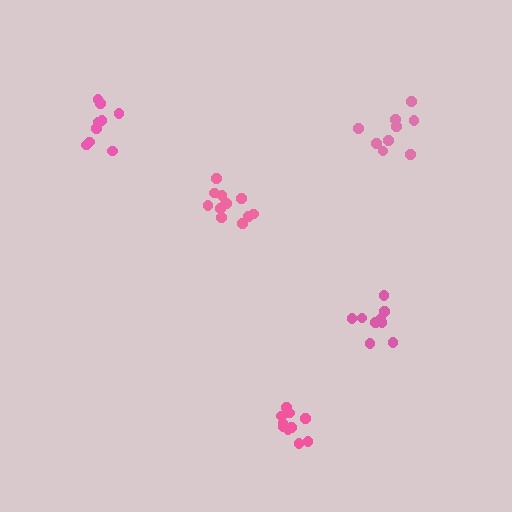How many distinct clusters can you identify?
There are 5 distinct clusters.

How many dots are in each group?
Group 1: 9 dots, Group 2: 9 dots, Group 3: 12 dots, Group 4: 9 dots, Group 5: 10 dots (49 total).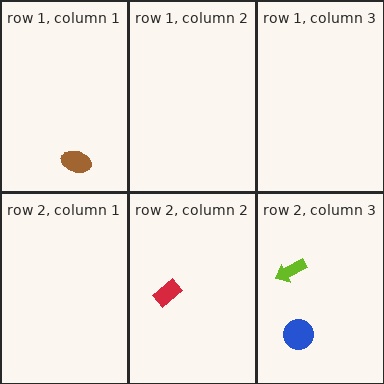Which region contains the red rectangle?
The row 2, column 2 region.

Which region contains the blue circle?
The row 2, column 3 region.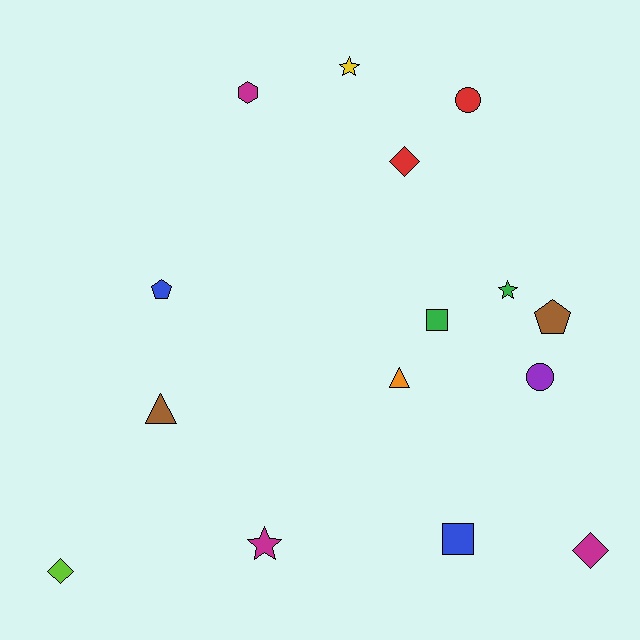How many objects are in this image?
There are 15 objects.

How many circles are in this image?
There are 2 circles.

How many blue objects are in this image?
There are 2 blue objects.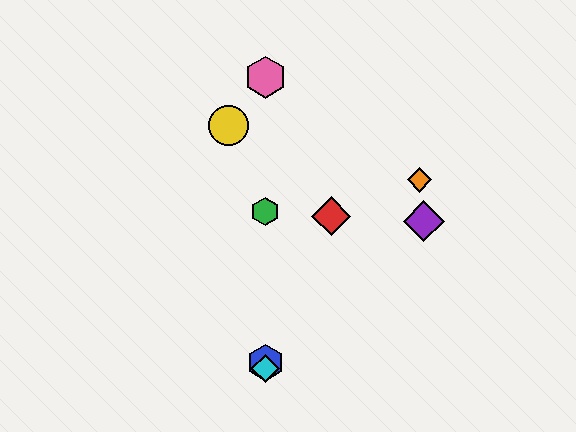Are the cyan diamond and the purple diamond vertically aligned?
No, the cyan diamond is at x≈265 and the purple diamond is at x≈424.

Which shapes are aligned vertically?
The blue hexagon, the green hexagon, the cyan diamond, the pink hexagon are aligned vertically.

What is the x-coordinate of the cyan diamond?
The cyan diamond is at x≈265.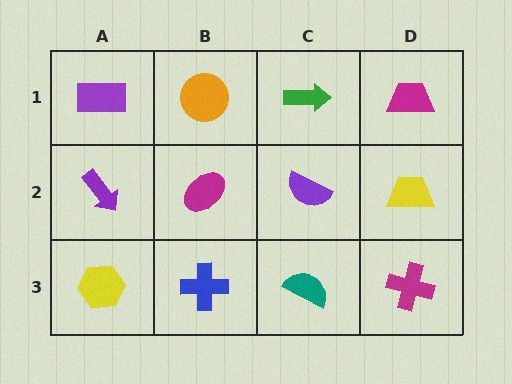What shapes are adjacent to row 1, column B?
A magenta ellipse (row 2, column B), a purple rectangle (row 1, column A), a green arrow (row 1, column C).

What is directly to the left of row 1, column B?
A purple rectangle.